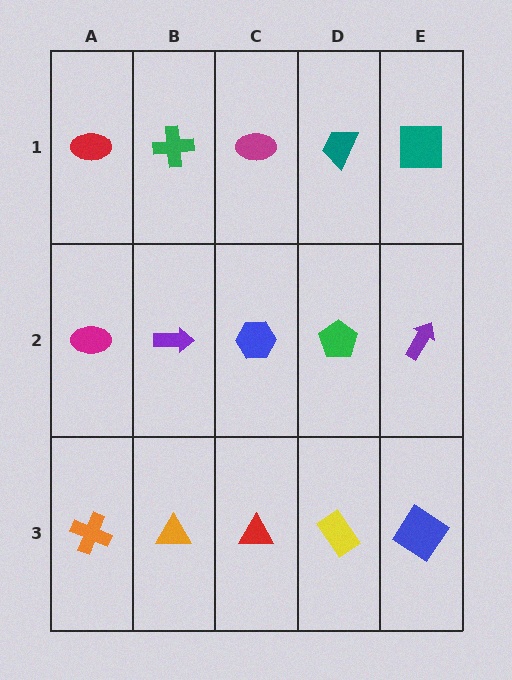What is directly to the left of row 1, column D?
A magenta ellipse.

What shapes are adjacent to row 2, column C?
A magenta ellipse (row 1, column C), a red triangle (row 3, column C), a purple arrow (row 2, column B), a green pentagon (row 2, column D).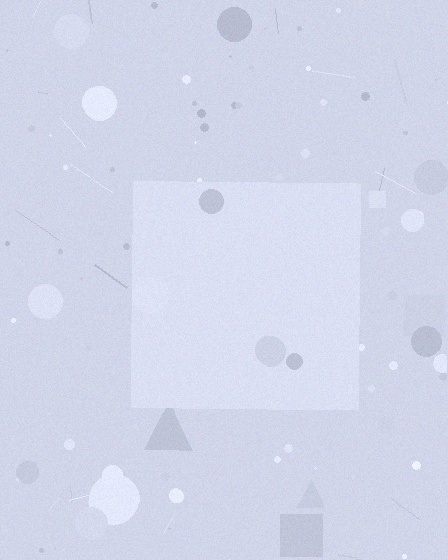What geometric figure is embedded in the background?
A square is embedded in the background.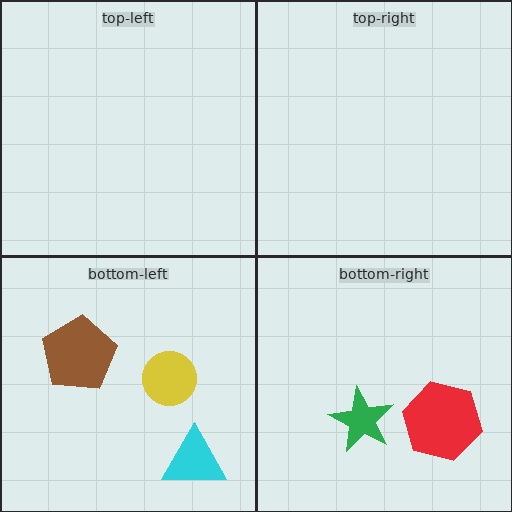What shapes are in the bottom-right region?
The green star, the red hexagon.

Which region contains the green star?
The bottom-right region.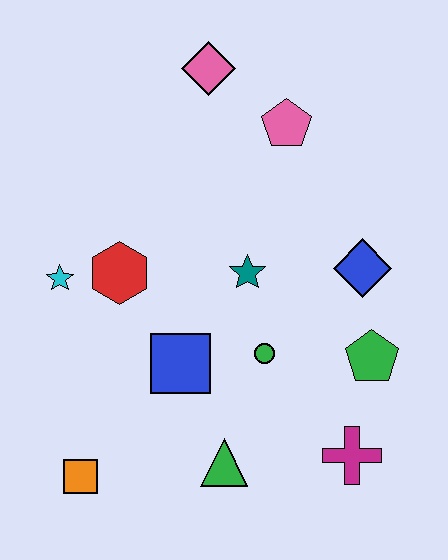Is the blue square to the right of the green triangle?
No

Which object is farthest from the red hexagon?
The magenta cross is farthest from the red hexagon.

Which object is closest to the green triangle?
The blue square is closest to the green triangle.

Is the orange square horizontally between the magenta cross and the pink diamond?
No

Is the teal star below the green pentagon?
No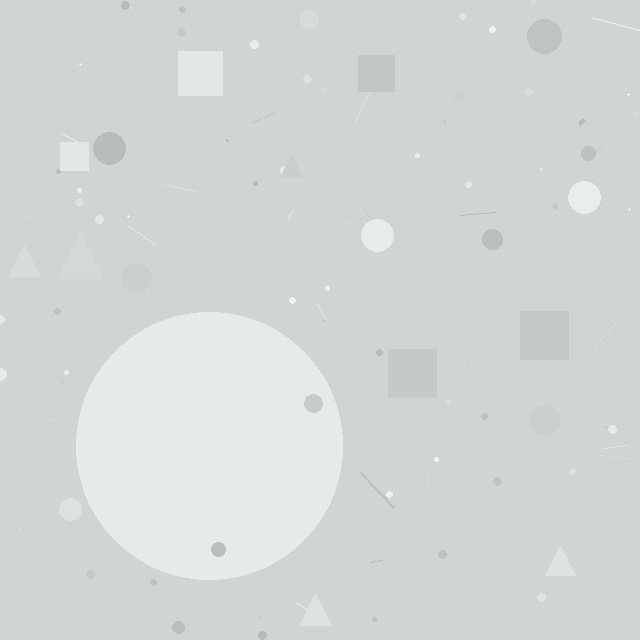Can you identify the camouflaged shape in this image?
The camouflaged shape is a circle.